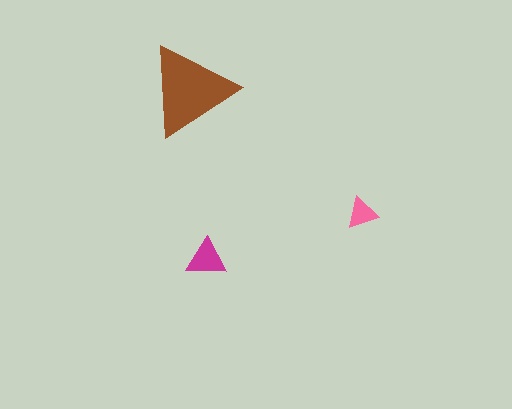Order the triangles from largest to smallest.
the brown one, the magenta one, the pink one.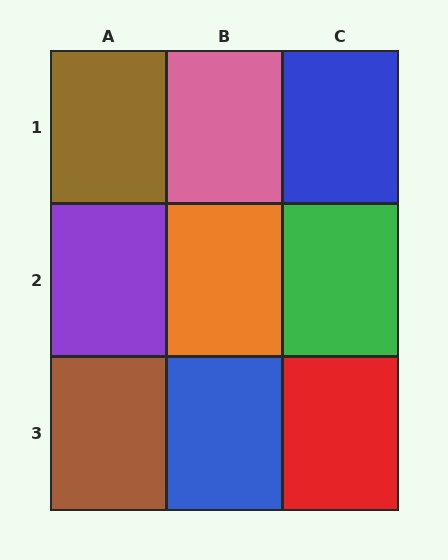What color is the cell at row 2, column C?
Green.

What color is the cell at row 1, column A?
Brown.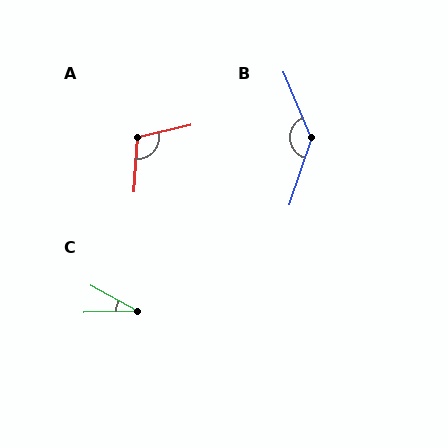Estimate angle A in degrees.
Approximately 107 degrees.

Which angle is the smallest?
C, at approximately 31 degrees.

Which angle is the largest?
B, at approximately 138 degrees.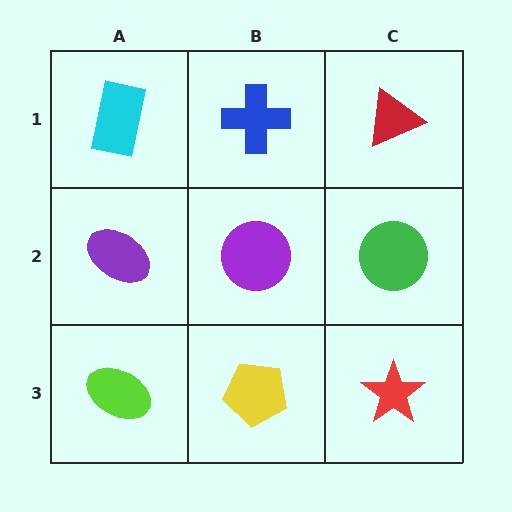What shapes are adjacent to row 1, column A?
A purple ellipse (row 2, column A), a blue cross (row 1, column B).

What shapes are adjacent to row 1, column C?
A green circle (row 2, column C), a blue cross (row 1, column B).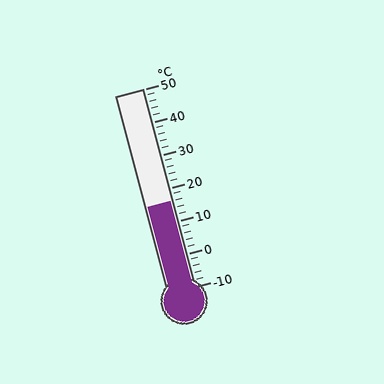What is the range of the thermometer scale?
The thermometer scale ranges from -10°C to 50°C.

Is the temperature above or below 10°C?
The temperature is above 10°C.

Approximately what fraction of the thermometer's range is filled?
The thermometer is filled to approximately 45% of its range.